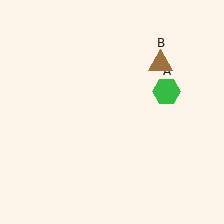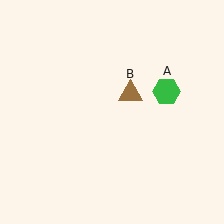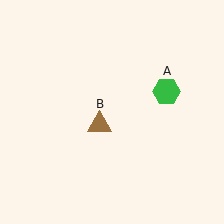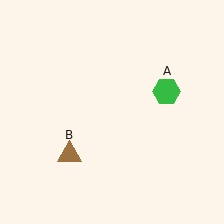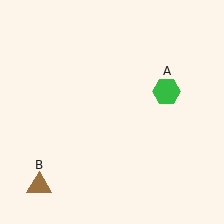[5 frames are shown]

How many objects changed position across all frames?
1 object changed position: brown triangle (object B).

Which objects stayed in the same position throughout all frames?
Green hexagon (object A) remained stationary.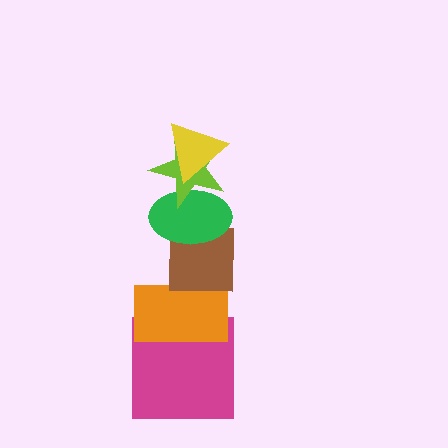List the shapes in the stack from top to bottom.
From top to bottom: the yellow triangle, the lime star, the green ellipse, the brown square, the orange rectangle, the magenta square.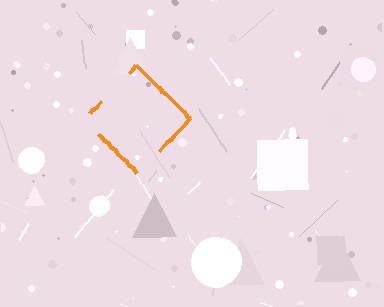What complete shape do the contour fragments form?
The contour fragments form a diamond.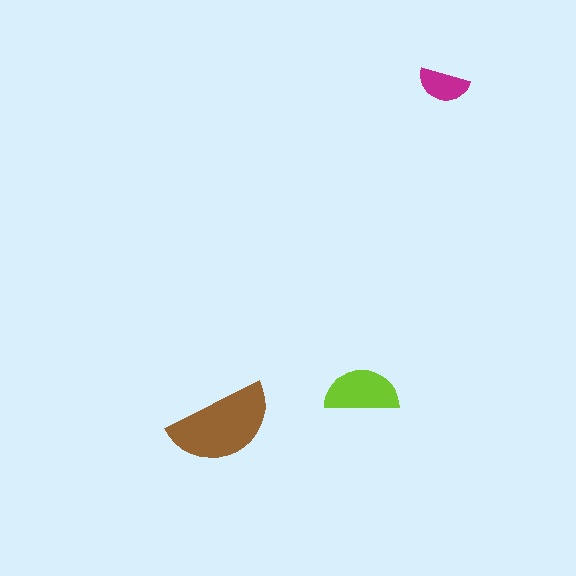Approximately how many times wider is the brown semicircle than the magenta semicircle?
About 2 times wider.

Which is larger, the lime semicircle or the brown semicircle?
The brown one.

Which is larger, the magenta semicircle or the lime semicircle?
The lime one.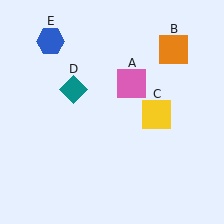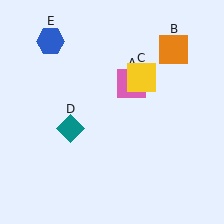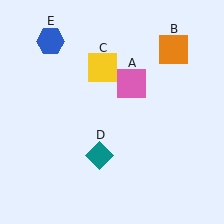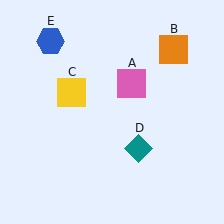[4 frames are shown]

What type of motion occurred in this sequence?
The yellow square (object C), teal diamond (object D) rotated counterclockwise around the center of the scene.